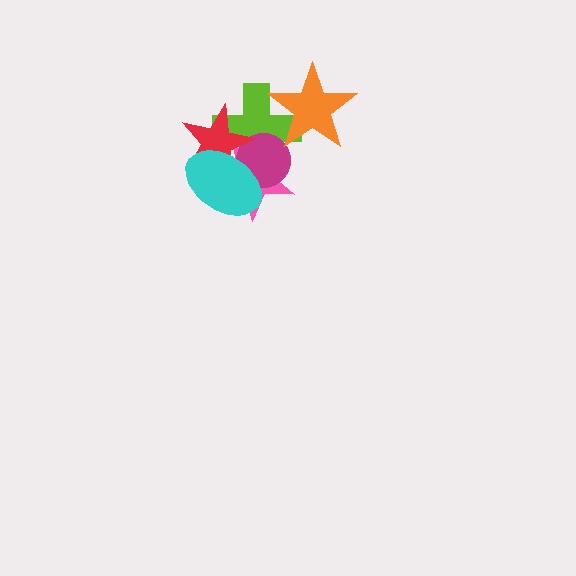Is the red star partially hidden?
Yes, it is partially covered by another shape.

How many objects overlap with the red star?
4 objects overlap with the red star.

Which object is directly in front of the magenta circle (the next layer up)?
The red star is directly in front of the magenta circle.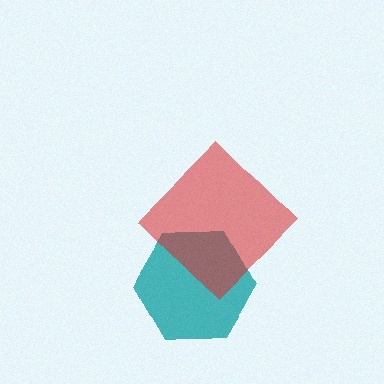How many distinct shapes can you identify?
There are 2 distinct shapes: a teal hexagon, a red diamond.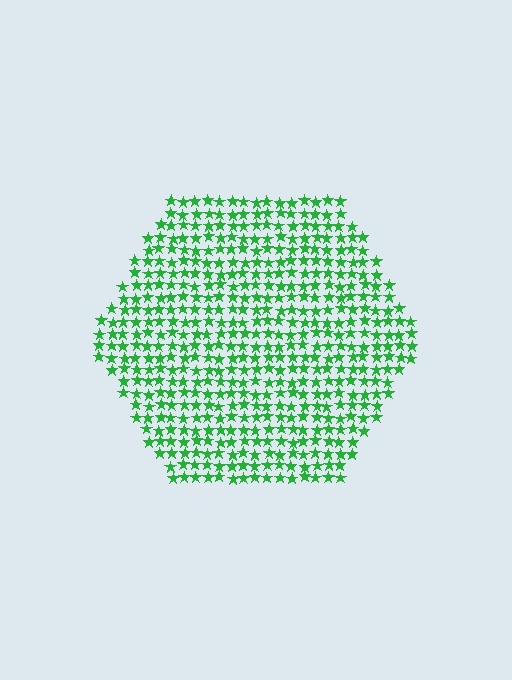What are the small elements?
The small elements are stars.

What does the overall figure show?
The overall figure shows a hexagon.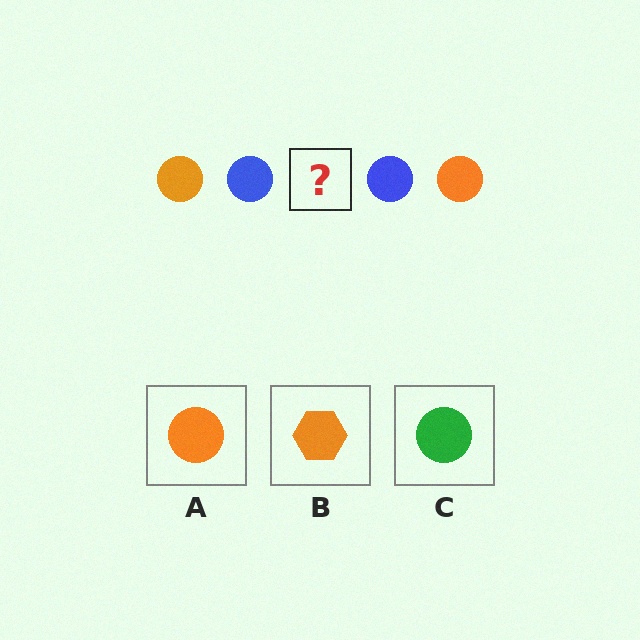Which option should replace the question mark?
Option A.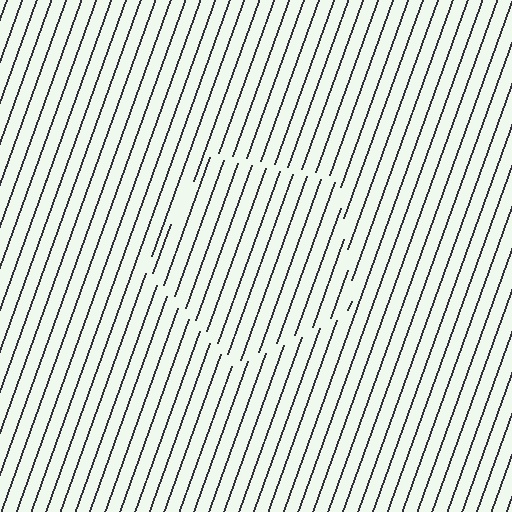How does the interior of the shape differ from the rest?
The interior of the shape contains the same grating, shifted by half a period — the contour is defined by the phase discontinuity where line-ends from the inner and outer gratings abut.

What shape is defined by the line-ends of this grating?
An illusory pentagon. The interior of the shape contains the same grating, shifted by half a period — the contour is defined by the phase discontinuity where line-ends from the inner and outer gratings abut.